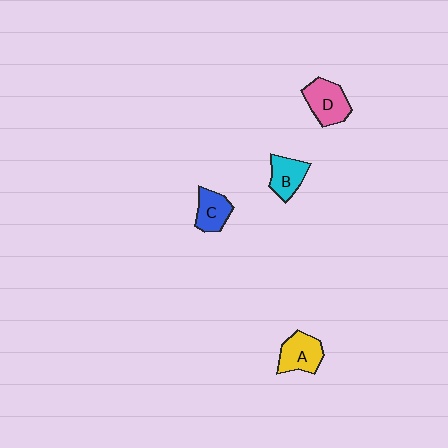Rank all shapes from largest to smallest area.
From largest to smallest: D (pink), A (yellow), B (cyan), C (blue).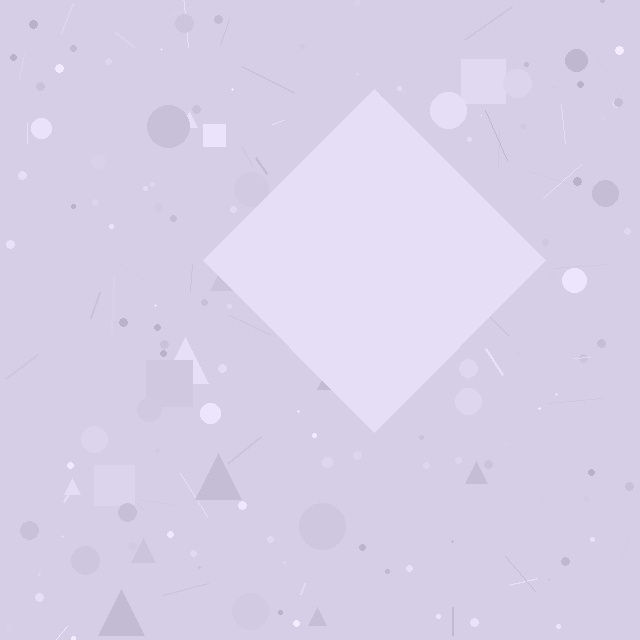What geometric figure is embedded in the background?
A diamond is embedded in the background.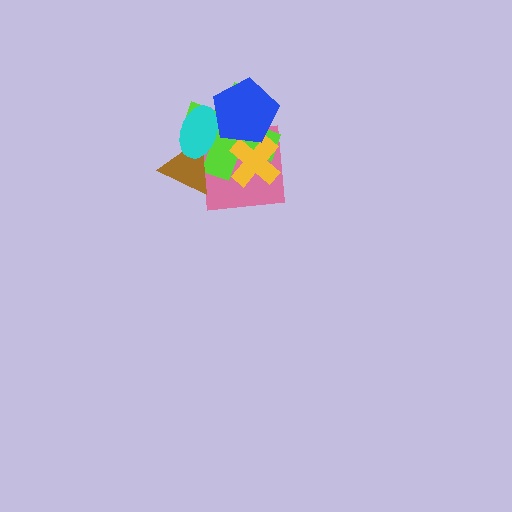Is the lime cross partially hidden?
Yes, it is partially covered by another shape.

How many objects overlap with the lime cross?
5 objects overlap with the lime cross.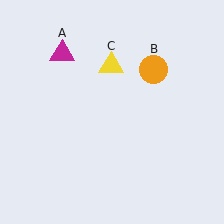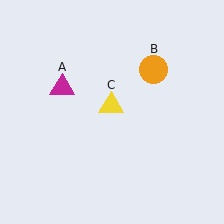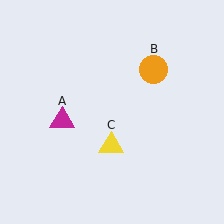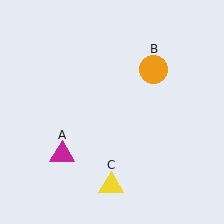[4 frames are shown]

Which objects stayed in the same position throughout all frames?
Orange circle (object B) remained stationary.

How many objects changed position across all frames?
2 objects changed position: magenta triangle (object A), yellow triangle (object C).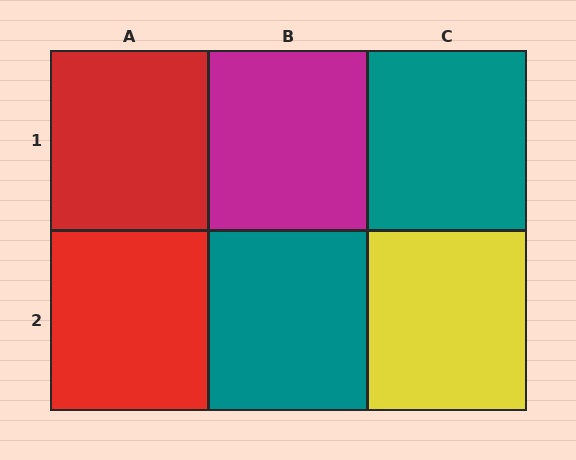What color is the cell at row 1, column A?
Red.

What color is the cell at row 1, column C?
Teal.